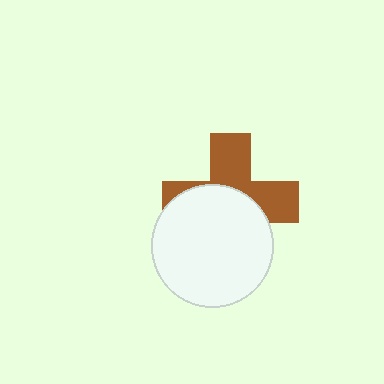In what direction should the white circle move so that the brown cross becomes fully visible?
The white circle should move down. That is the shortest direction to clear the overlap and leave the brown cross fully visible.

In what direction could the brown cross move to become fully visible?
The brown cross could move up. That would shift it out from behind the white circle entirely.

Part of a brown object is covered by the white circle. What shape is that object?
It is a cross.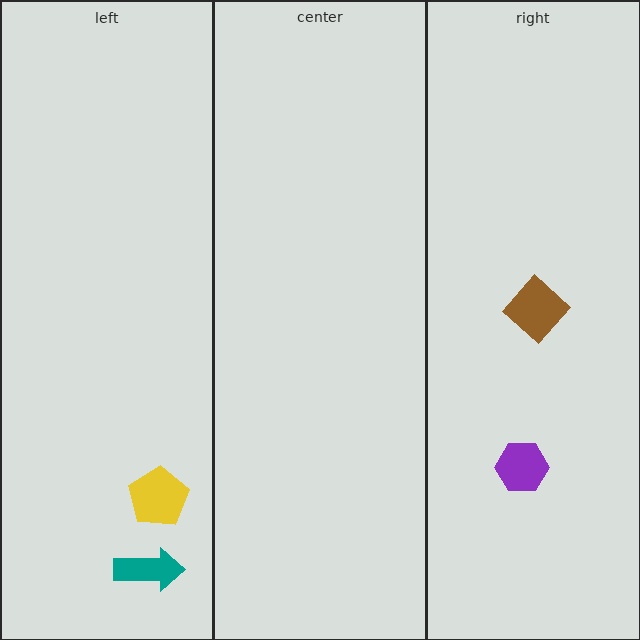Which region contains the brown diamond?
The right region.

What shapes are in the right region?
The purple hexagon, the brown diamond.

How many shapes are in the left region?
2.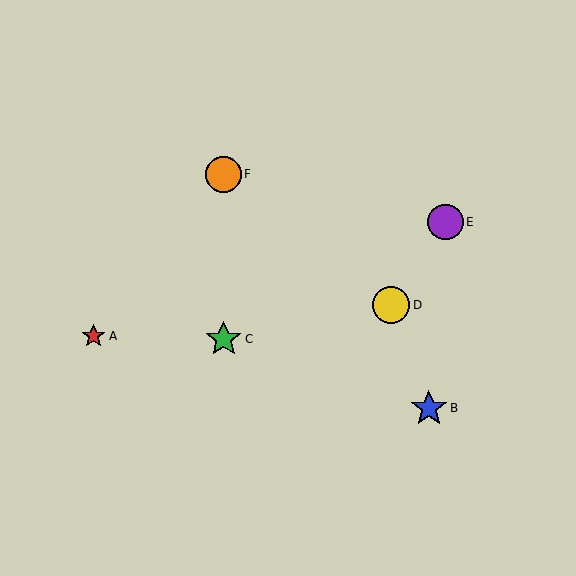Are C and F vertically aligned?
Yes, both are at x≈224.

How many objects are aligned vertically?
2 objects (C, F) are aligned vertically.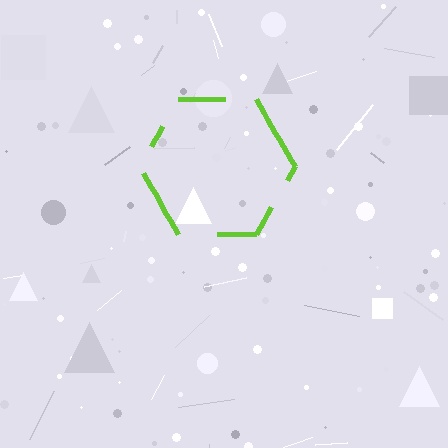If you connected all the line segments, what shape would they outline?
They would outline a hexagon.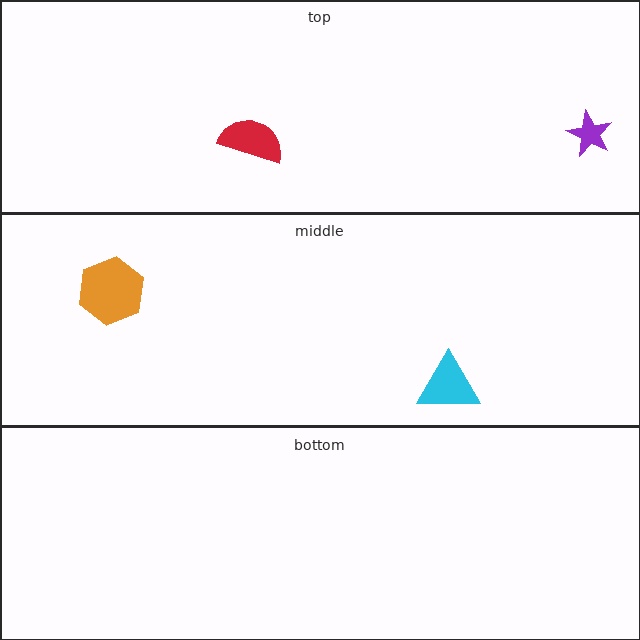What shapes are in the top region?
The purple star, the red semicircle.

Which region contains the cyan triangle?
The middle region.